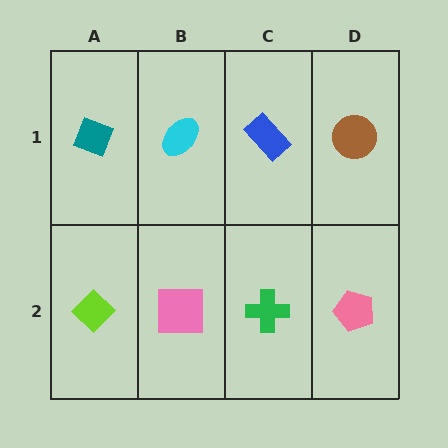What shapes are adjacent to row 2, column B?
A cyan ellipse (row 1, column B), a lime diamond (row 2, column A), a green cross (row 2, column C).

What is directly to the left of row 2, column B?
A lime diamond.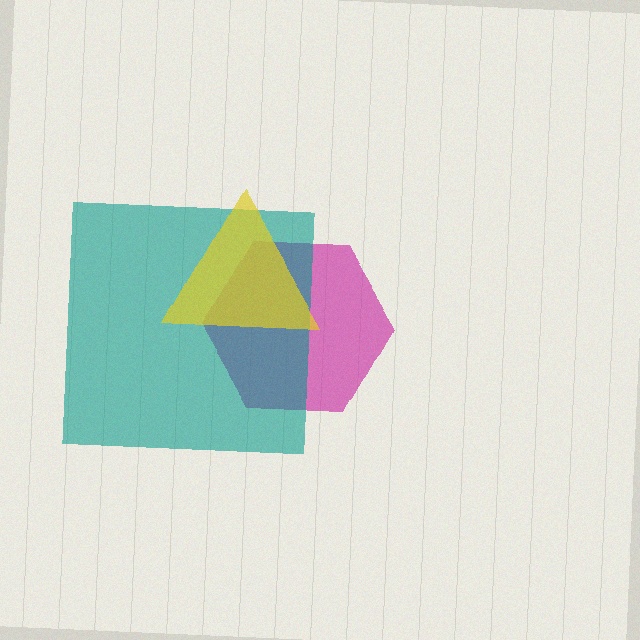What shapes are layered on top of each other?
The layered shapes are: a magenta hexagon, a teal square, a yellow triangle.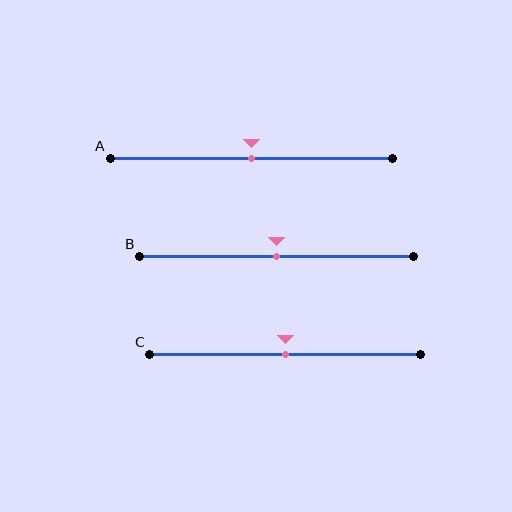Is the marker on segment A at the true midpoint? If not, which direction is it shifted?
Yes, the marker on segment A is at the true midpoint.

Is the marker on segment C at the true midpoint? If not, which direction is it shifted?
Yes, the marker on segment C is at the true midpoint.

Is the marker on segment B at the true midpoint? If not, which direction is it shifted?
Yes, the marker on segment B is at the true midpoint.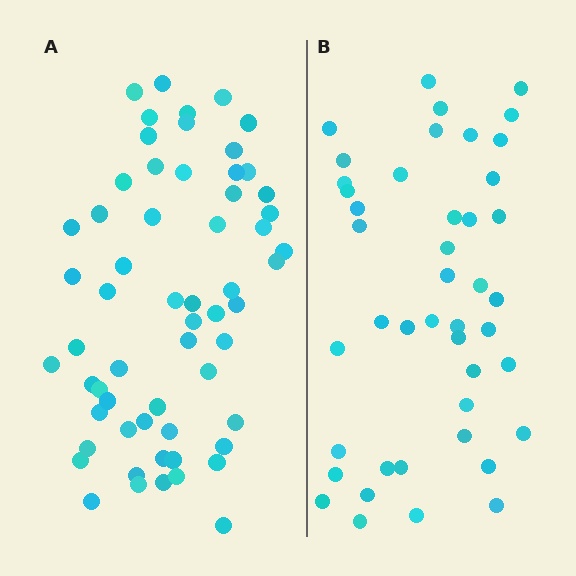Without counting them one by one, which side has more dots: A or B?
Region A (the left region) has more dots.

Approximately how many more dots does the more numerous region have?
Region A has approximately 15 more dots than region B.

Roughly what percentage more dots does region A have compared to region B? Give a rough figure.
About 35% more.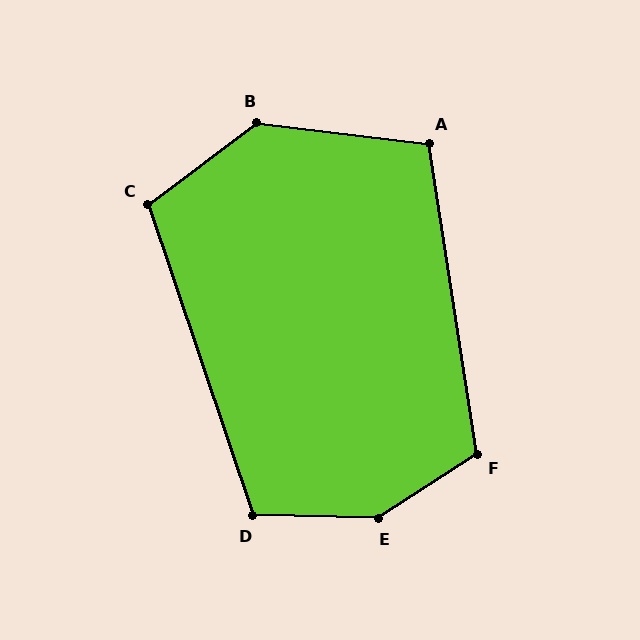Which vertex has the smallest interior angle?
A, at approximately 106 degrees.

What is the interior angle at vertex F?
Approximately 114 degrees (obtuse).